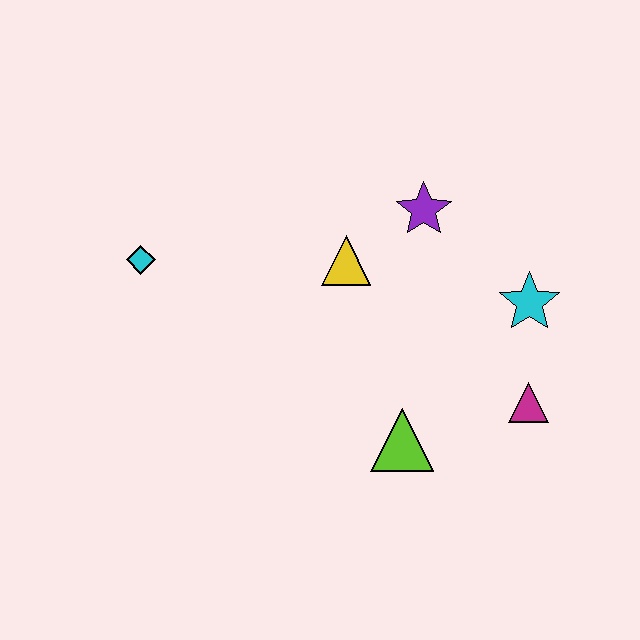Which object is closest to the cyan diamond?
The yellow triangle is closest to the cyan diamond.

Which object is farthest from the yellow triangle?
The magenta triangle is farthest from the yellow triangle.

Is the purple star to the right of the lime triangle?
Yes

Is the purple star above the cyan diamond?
Yes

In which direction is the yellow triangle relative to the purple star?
The yellow triangle is to the left of the purple star.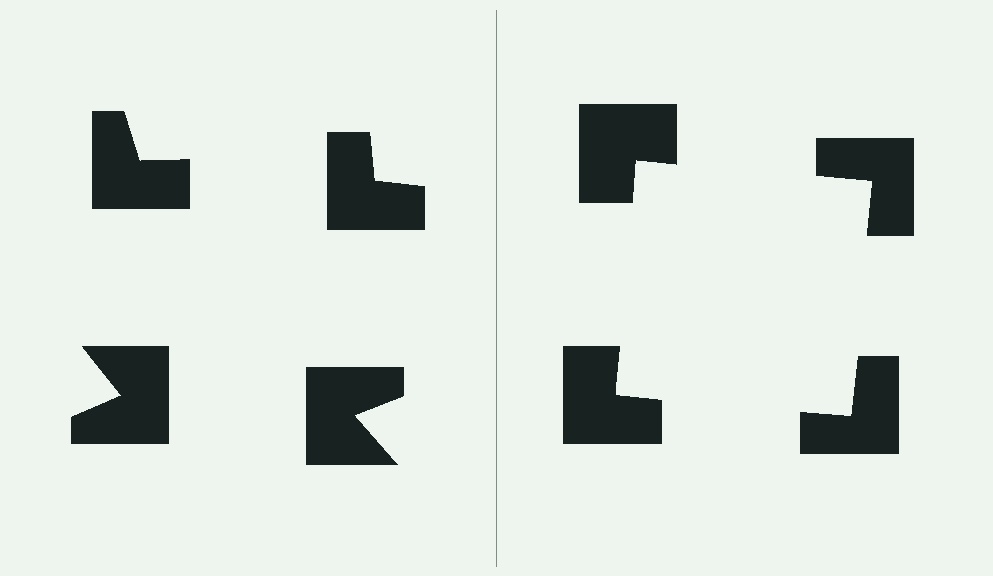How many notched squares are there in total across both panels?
8 — 4 on each side.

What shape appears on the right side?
An illusory square.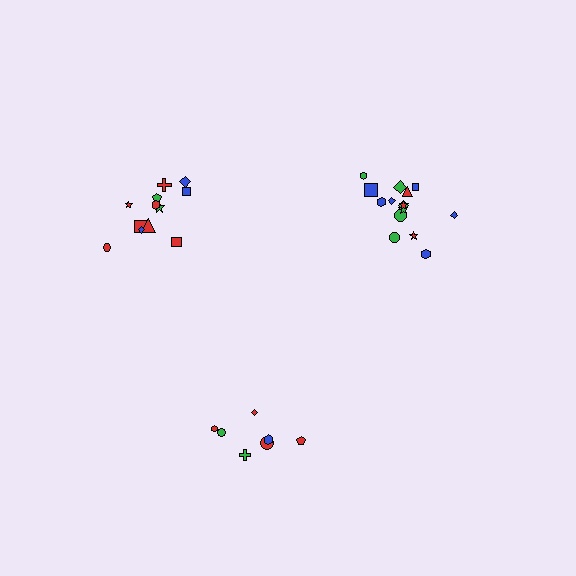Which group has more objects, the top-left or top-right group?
The top-right group.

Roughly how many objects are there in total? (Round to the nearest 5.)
Roughly 35 objects in total.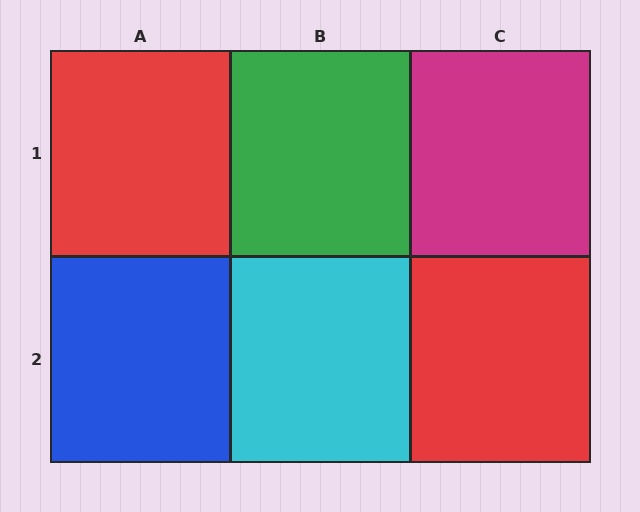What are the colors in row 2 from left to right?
Blue, cyan, red.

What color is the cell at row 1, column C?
Magenta.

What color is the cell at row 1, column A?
Red.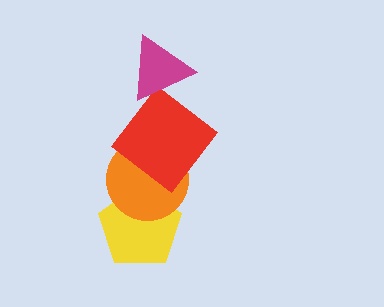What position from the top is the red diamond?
The red diamond is 2nd from the top.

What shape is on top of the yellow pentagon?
The orange circle is on top of the yellow pentagon.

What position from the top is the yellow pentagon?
The yellow pentagon is 4th from the top.